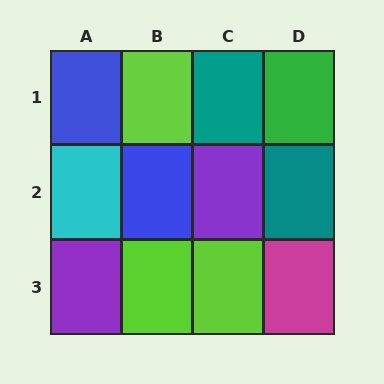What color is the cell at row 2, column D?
Teal.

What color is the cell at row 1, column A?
Blue.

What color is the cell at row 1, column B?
Lime.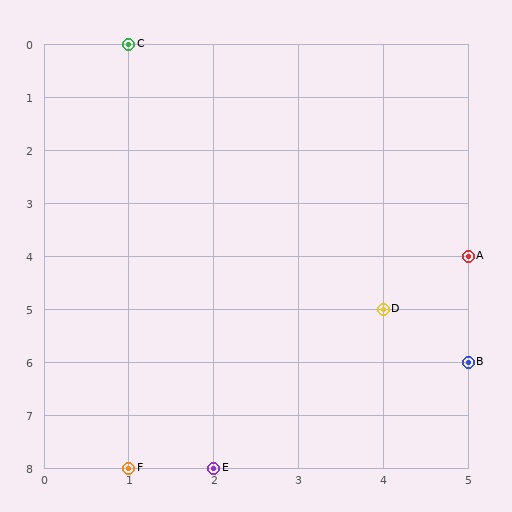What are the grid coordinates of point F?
Point F is at grid coordinates (1, 8).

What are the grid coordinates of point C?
Point C is at grid coordinates (1, 0).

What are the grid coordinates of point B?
Point B is at grid coordinates (5, 6).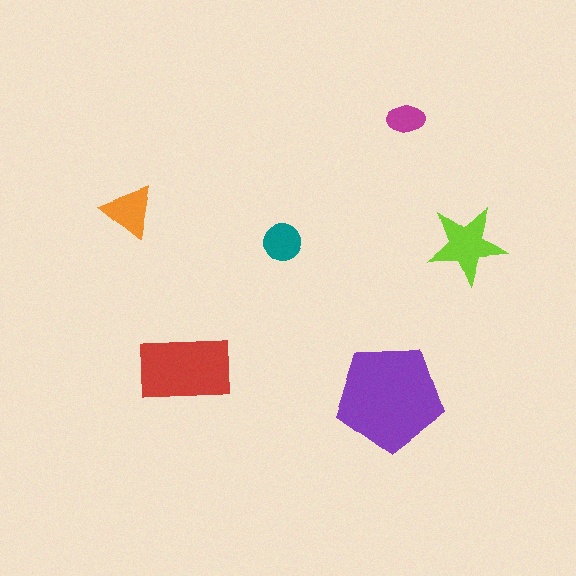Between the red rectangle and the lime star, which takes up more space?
The red rectangle.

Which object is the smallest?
The magenta ellipse.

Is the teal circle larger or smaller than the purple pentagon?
Smaller.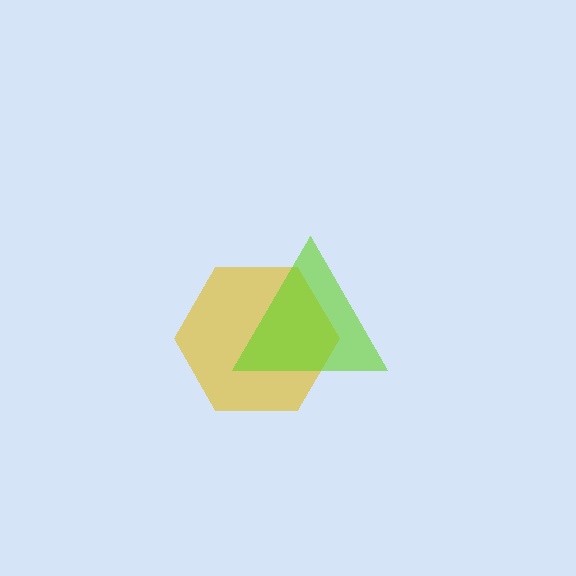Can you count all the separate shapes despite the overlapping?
Yes, there are 2 separate shapes.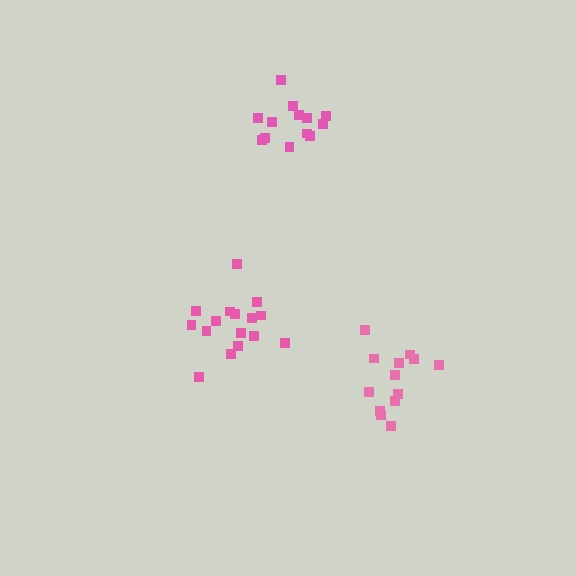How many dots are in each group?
Group 1: 13 dots, Group 2: 16 dots, Group 3: 13 dots (42 total).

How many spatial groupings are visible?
There are 3 spatial groupings.